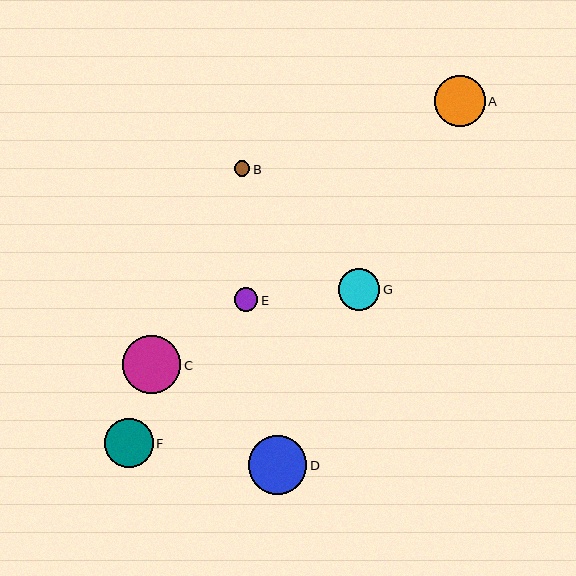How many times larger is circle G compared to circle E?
Circle G is approximately 1.8 times the size of circle E.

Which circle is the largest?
Circle D is the largest with a size of approximately 59 pixels.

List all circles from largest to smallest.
From largest to smallest: D, C, A, F, G, E, B.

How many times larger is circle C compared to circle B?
Circle C is approximately 3.7 times the size of circle B.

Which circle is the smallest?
Circle B is the smallest with a size of approximately 16 pixels.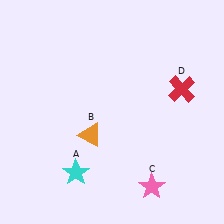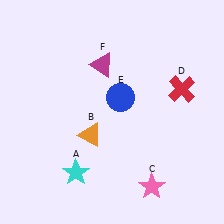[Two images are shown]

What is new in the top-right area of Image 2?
A blue circle (E) was added in the top-right area of Image 2.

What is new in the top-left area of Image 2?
A magenta triangle (F) was added in the top-left area of Image 2.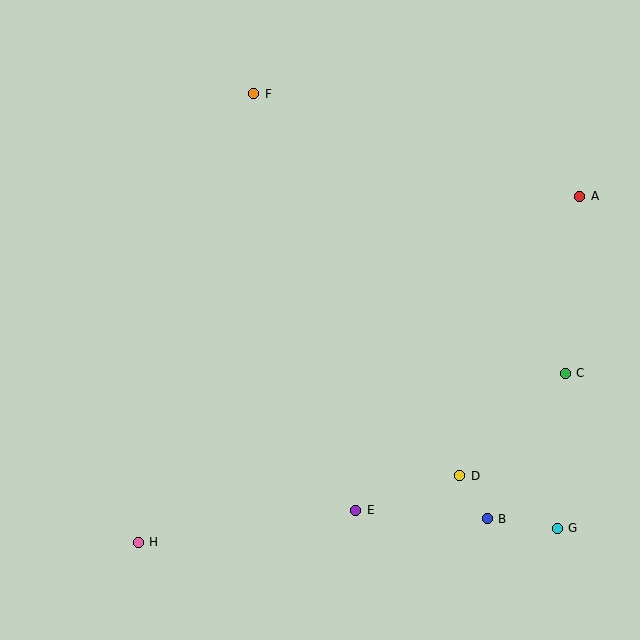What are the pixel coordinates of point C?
Point C is at (565, 373).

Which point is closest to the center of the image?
Point E at (356, 510) is closest to the center.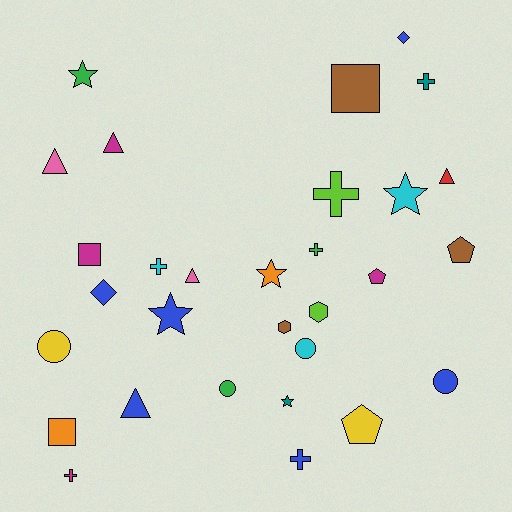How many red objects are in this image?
There is 1 red object.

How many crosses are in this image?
There are 6 crosses.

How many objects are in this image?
There are 30 objects.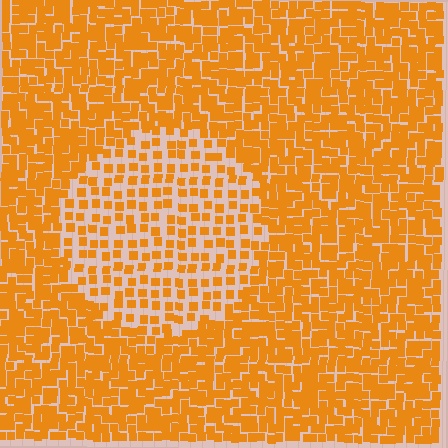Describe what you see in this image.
The image contains small orange elements arranged at two different densities. A circle-shaped region is visible where the elements are less densely packed than the surrounding area.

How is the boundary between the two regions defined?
The boundary is defined by a change in element density (approximately 2.1x ratio). All elements are the same color, size, and shape.